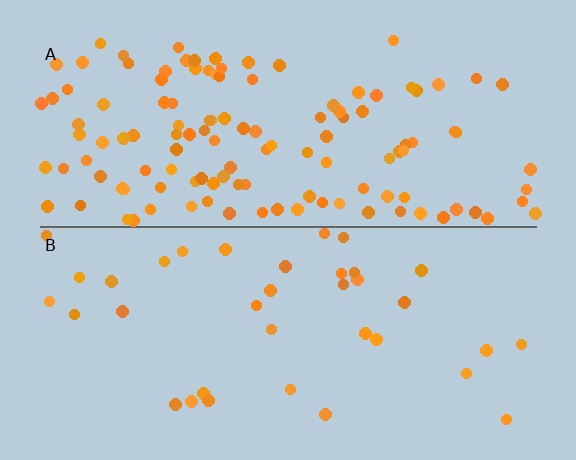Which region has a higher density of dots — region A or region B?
A (the top).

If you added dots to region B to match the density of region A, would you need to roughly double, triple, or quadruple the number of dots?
Approximately triple.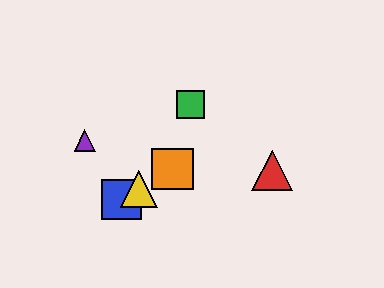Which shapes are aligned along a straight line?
The blue square, the yellow triangle, the orange square are aligned along a straight line.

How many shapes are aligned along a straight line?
3 shapes (the blue square, the yellow triangle, the orange square) are aligned along a straight line.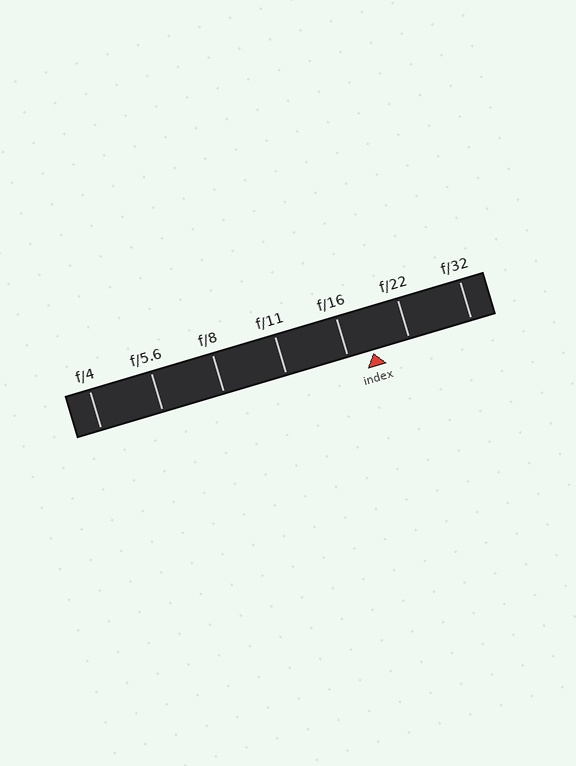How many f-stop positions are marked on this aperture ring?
There are 7 f-stop positions marked.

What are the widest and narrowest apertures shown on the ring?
The widest aperture shown is f/4 and the narrowest is f/32.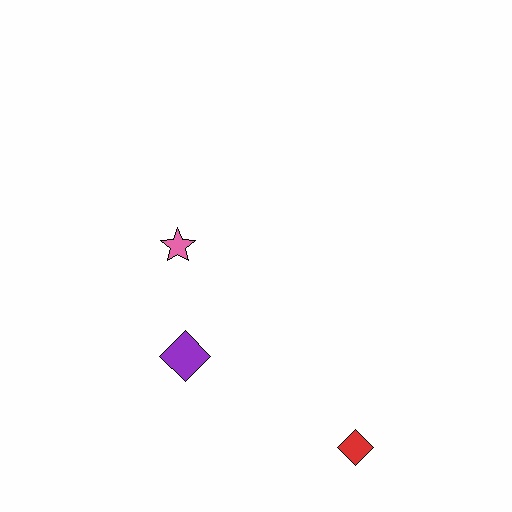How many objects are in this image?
There are 3 objects.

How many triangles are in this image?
There are no triangles.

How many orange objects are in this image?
There are no orange objects.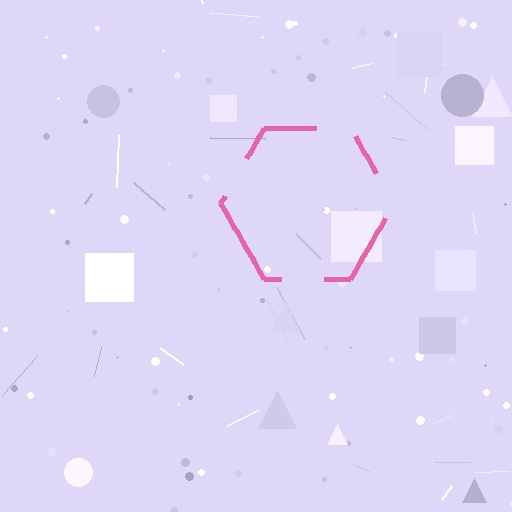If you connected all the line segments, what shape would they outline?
They would outline a hexagon.